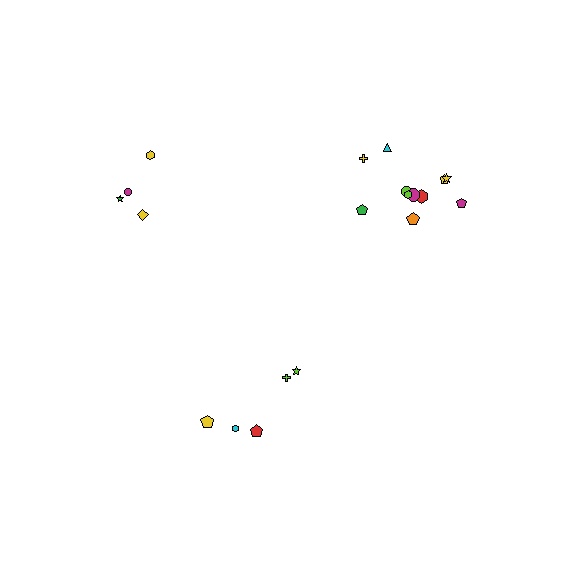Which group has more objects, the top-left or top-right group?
The top-right group.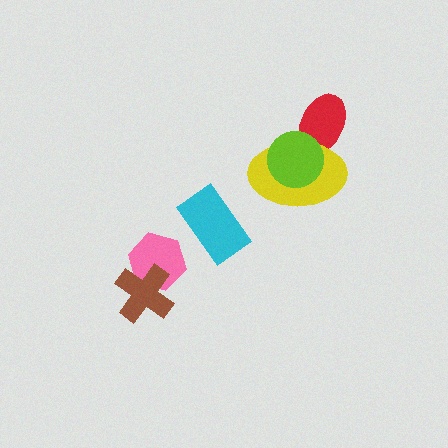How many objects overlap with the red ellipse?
2 objects overlap with the red ellipse.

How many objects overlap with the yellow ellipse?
2 objects overlap with the yellow ellipse.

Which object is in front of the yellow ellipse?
The lime circle is in front of the yellow ellipse.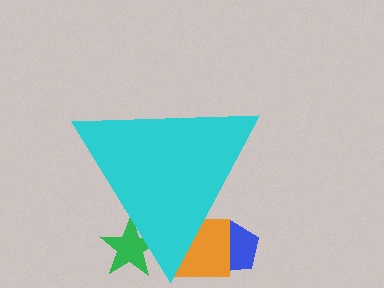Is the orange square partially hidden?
Yes, the orange square is partially hidden behind the cyan triangle.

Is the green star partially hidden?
Yes, the green star is partially hidden behind the cyan triangle.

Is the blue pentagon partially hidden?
Yes, the blue pentagon is partially hidden behind the cyan triangle.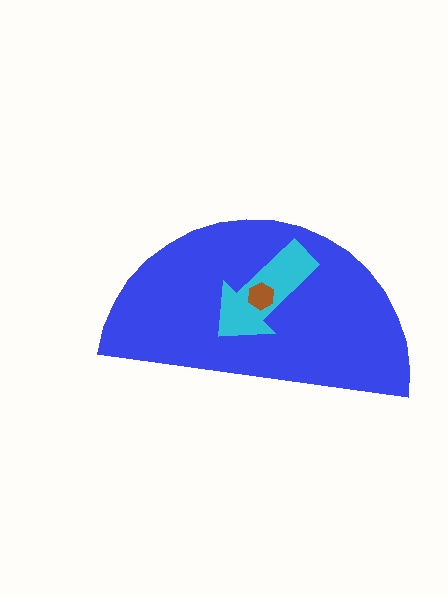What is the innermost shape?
The brown hexagon.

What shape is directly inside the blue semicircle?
The cyan arrow.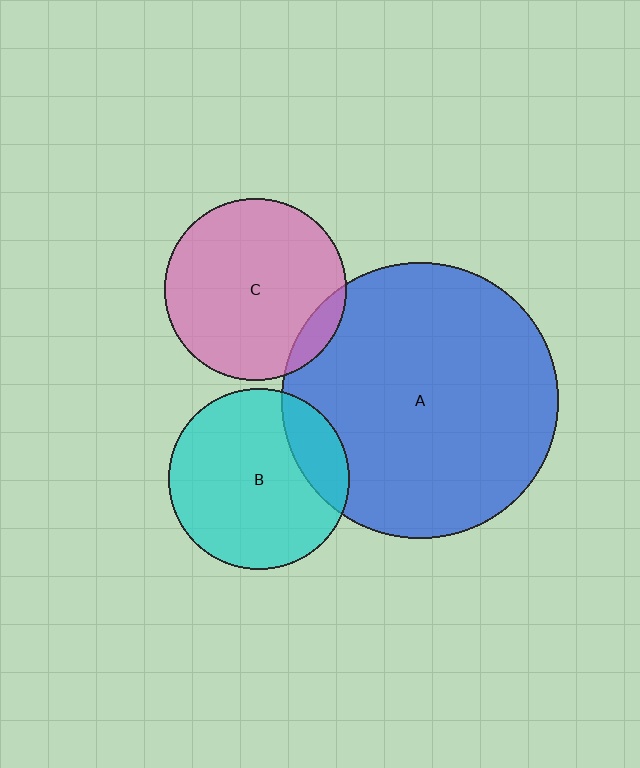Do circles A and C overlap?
Yes.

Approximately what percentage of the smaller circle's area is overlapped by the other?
Approximately 10%.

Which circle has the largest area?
Circle A (blue).